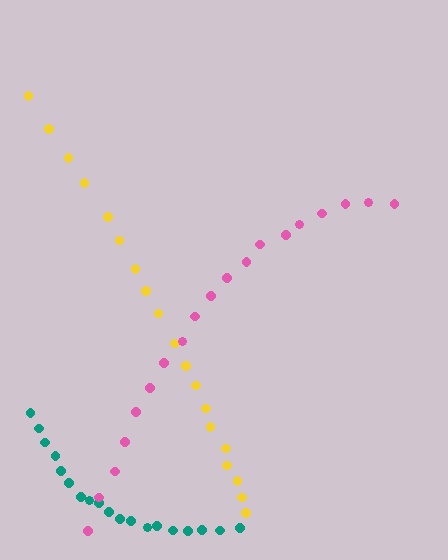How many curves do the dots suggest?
There are 3 distinct paths.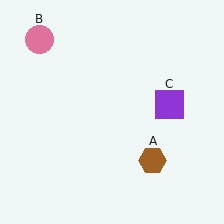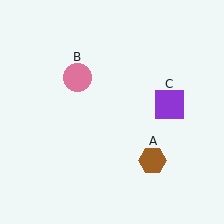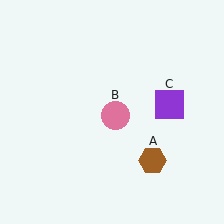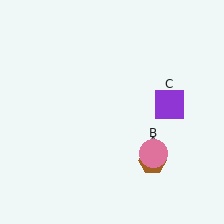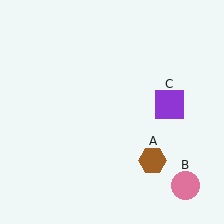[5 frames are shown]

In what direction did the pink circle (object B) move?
The pink circle (object B) moved down and to the right.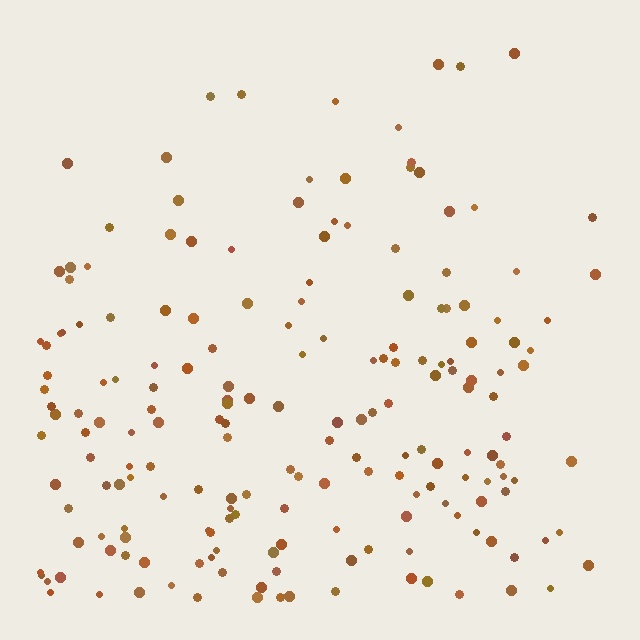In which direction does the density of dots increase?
From top to bottom, with the bottom side densest.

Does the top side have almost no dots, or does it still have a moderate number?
Still a moderate number, just noticeably fewer than the bottom.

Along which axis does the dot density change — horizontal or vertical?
Vertical.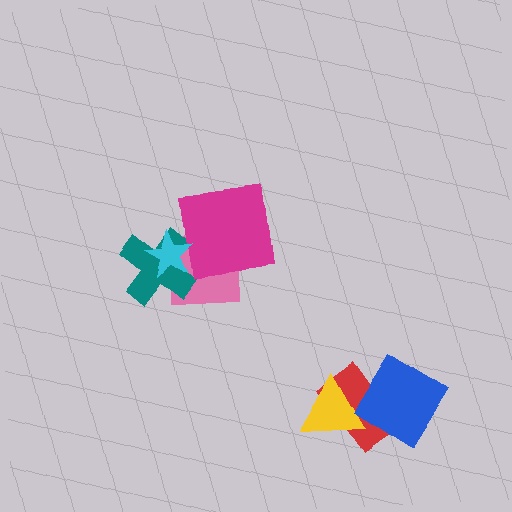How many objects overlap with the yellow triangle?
2 objects overlap with the yellow triangle.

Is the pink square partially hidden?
Yes, it is partially covered by another shape.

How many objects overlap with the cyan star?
2 objects overlap with the cyan star.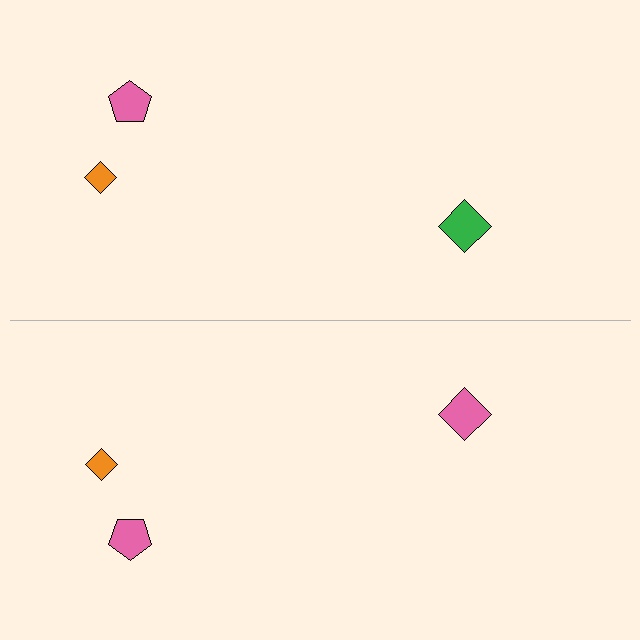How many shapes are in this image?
There are 6 shapes in this image.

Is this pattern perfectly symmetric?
No, the pattern is not perfectly symmetric. The pink diamond on the bottom side breaks the symmetry — its mirror counterpart is green.